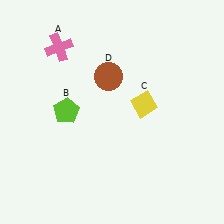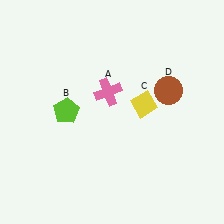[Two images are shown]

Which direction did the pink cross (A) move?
The pink cross (A) moved right.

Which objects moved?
The objects that moved are: the pink cross (A), the brown circle (D).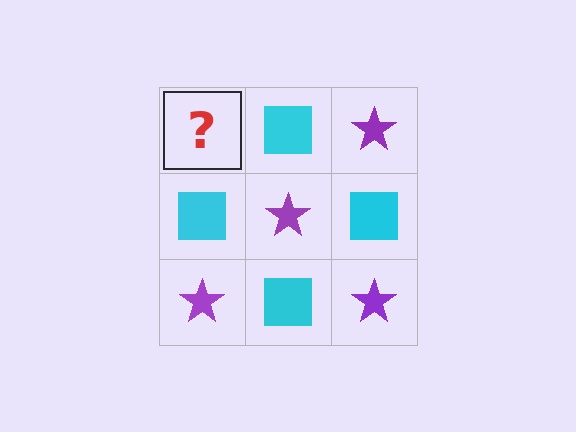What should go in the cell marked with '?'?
The missing cell should contain a purple star.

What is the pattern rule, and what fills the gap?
The rule is that it alternates purple star and cyan square in a checkerboard pattern. The gap should be filled with a purple star.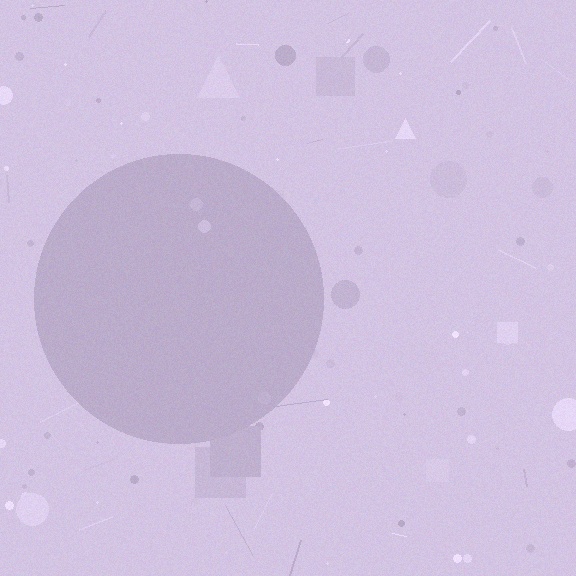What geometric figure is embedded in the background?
A circle is embedded in the background.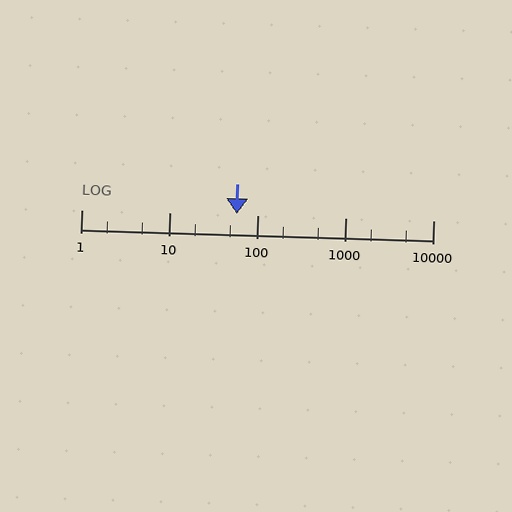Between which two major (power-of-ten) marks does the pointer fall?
The pointer is between 10 and 100.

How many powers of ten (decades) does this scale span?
The scale spans 4 decades, from 1 to 10000.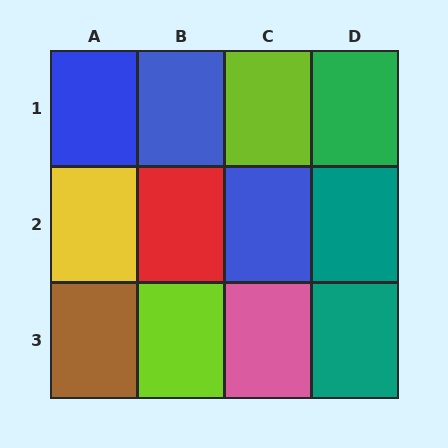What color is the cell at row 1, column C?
Lime.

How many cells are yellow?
1 cell is yellow.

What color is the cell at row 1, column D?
Green.